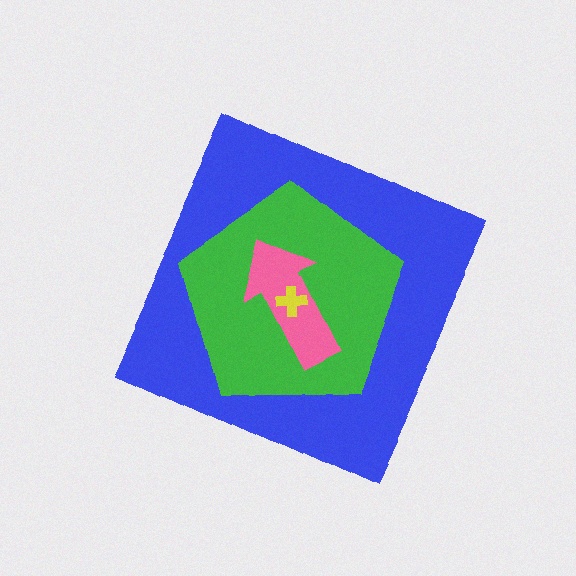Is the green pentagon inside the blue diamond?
Yes.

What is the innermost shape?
The yellow cross.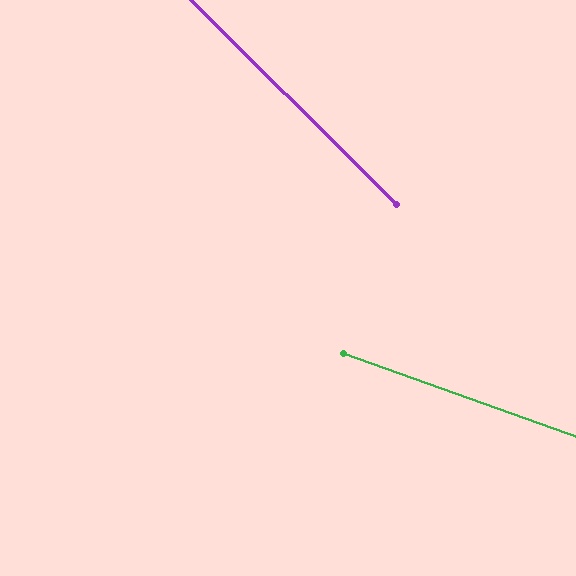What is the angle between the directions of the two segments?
Approximately 25 degrees.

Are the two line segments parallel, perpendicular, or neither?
Neither parallel nor perpendicular — they differ by about 25°.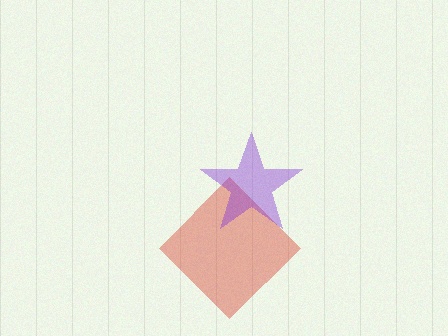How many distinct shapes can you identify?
There are 2 distinct shapes: a red diamond, a purple star.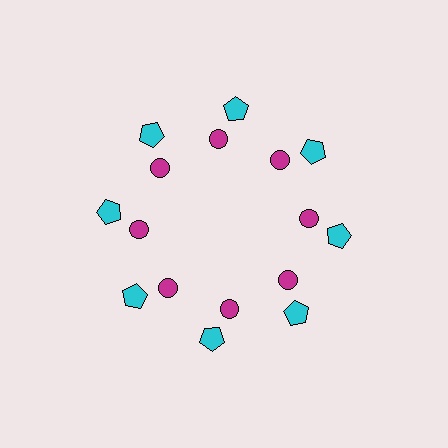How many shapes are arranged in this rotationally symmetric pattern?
There are 16 shapes, arranged in 8 groups of 2.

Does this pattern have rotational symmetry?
Yes, this pattern has 8-fold rotational symmetry. It looks the same after rotating 45 degrees around the center.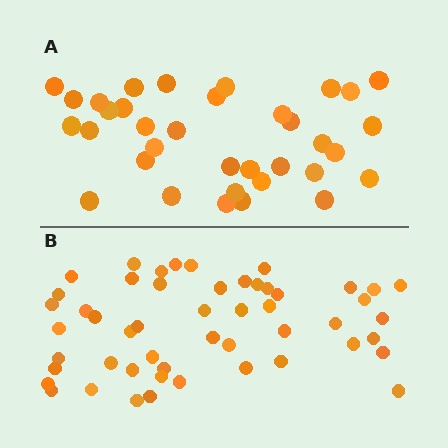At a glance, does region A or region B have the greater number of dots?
Region B (the bottom region) has more dots.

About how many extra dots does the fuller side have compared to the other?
Region B has approximately 15 more dots than region A.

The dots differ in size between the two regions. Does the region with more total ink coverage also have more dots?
No. Region A has more total ink coverage because its dots are larger, but region B actually contains more individual dots. Total area can be misleading — the number of items is what matters here.